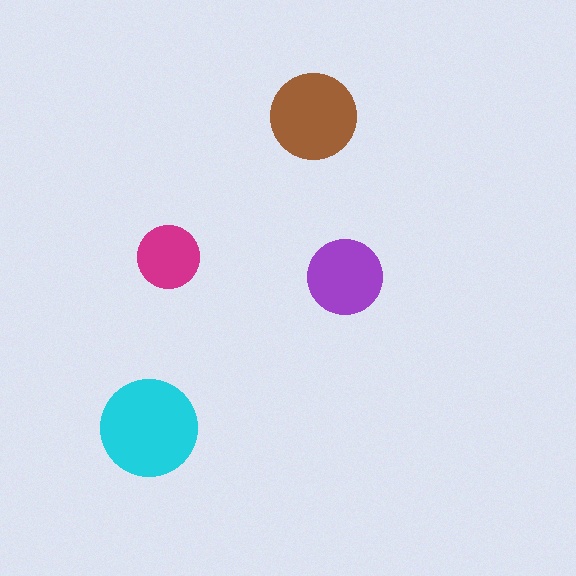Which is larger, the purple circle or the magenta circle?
The purple one.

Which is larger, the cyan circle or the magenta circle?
The cyan one.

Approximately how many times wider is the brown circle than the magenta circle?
About 1.5 times wider.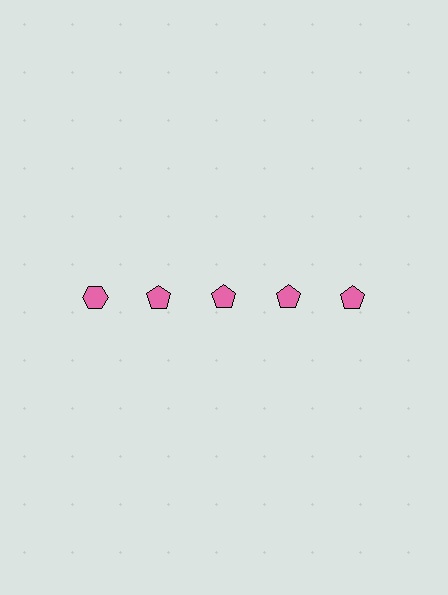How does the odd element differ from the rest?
It has a different shape: hexagon instead of pentagon.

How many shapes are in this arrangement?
There are 5 shapes arranged in a grid pattern.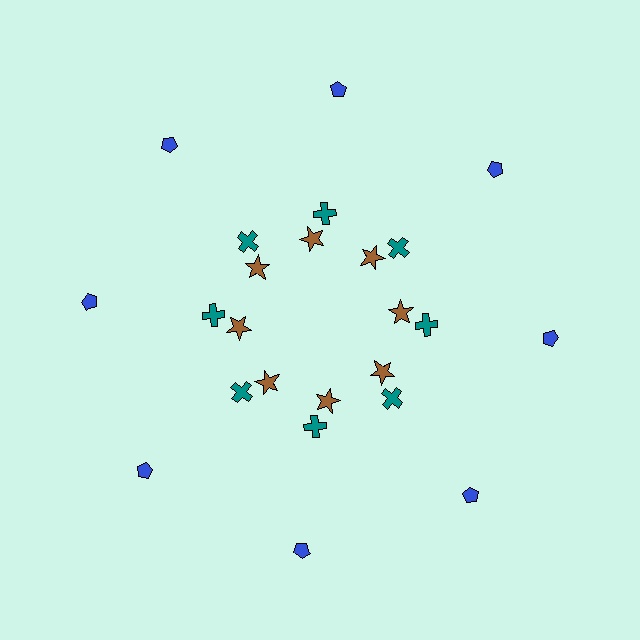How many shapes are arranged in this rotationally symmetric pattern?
There are 24 shapes, arranged in 8 groups of 3.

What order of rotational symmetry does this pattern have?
This pattern has 8-fold rotational symmetry.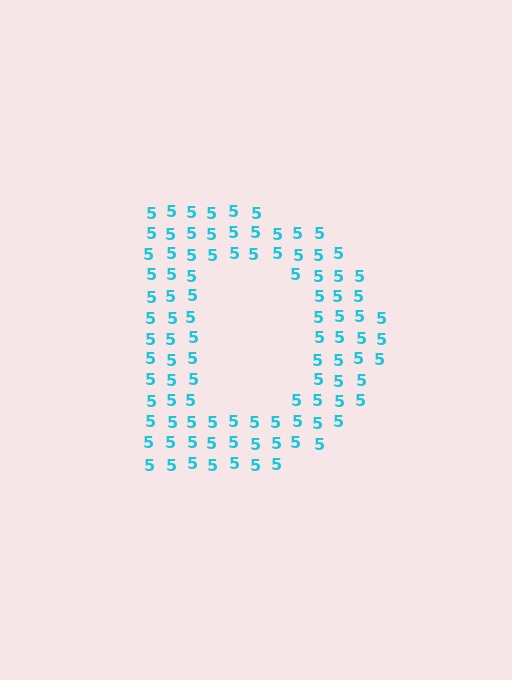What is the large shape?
The large shape is the letter D.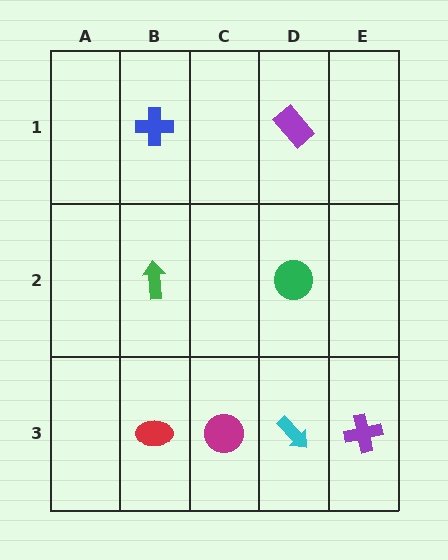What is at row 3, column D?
A cyan arrow.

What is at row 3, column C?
A magenta circle.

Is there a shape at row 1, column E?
No, that cell is empty.